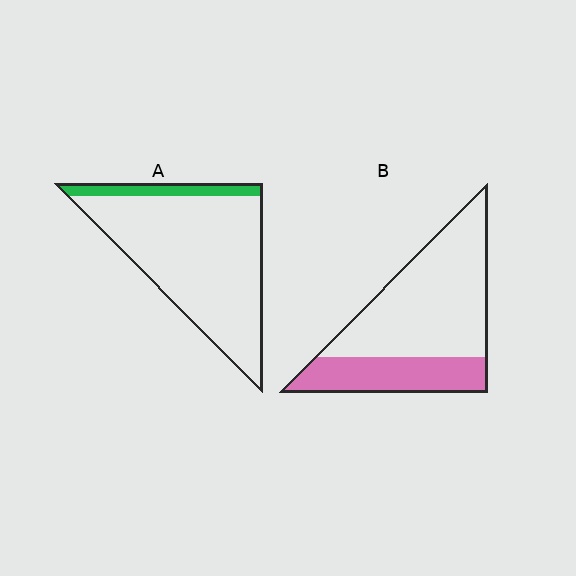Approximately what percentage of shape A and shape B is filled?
A is approximately 10% and B is approximately 30%.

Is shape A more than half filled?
No.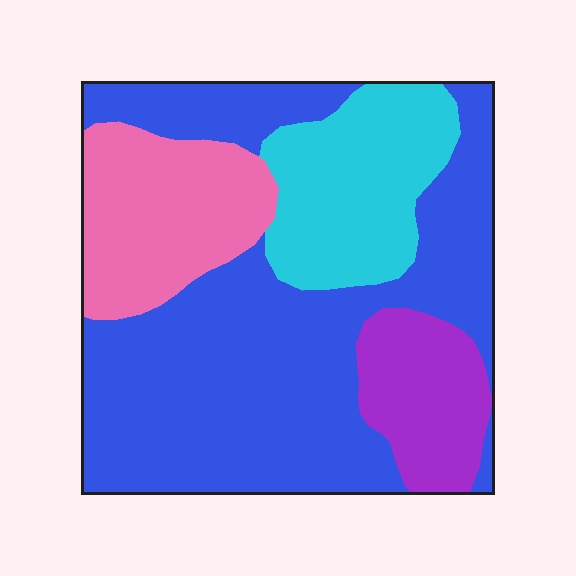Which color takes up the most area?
Blue, at roughly 55%.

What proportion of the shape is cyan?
Cyan takes up about one sixth (1/6) of the shape.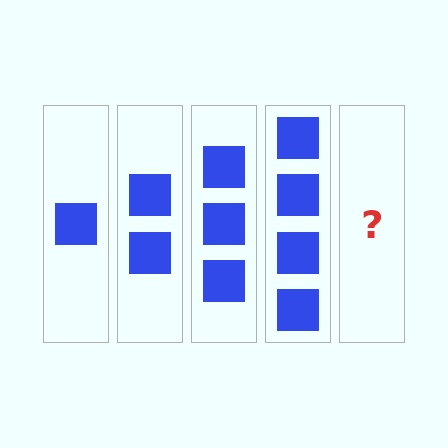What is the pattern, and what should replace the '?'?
The pattern is that each step adds one more square. The '?' should be 5 squares.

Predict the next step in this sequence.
The next step is 5 squares.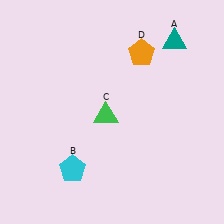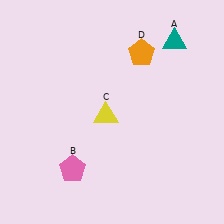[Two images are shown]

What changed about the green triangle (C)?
In Image 1, C is green. In Image 2, it changed to yellow.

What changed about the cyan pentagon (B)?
In Image 1, B is cyan. In Image 2, it changed to pink.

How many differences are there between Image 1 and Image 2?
There are 2 differences between the two images.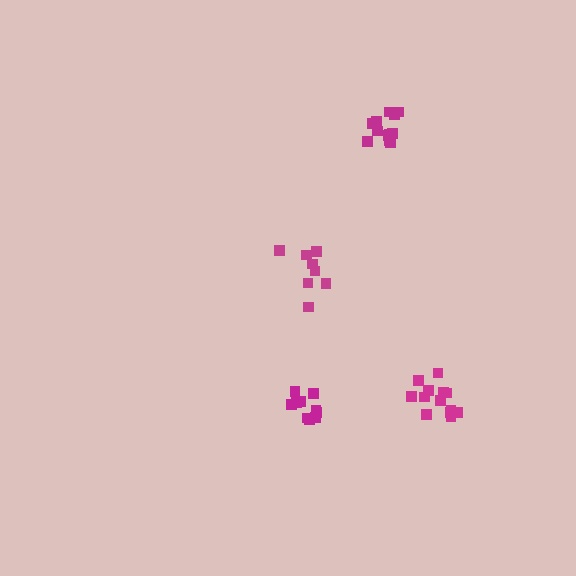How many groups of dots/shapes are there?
There are 4 groups.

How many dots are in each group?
Group 1: 8 dots, Group 2: 13 dots, Group 3: 10 dots, Group 4: 12 dots (43 total).